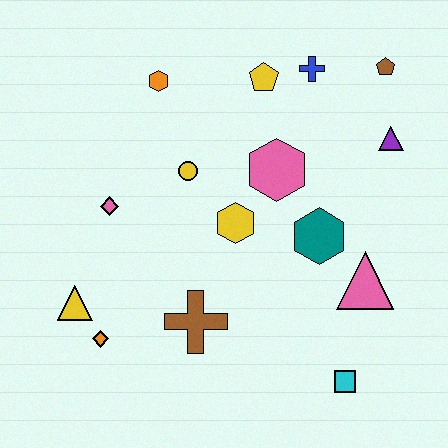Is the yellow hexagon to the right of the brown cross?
Yes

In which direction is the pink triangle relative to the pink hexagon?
The pink triangle is below the pink hexagon.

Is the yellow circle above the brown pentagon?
No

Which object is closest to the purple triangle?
The brown pentagon is closest to the purple triangle.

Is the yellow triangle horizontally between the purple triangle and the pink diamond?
No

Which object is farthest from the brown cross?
The brown pentagon is farthest from the brown cross.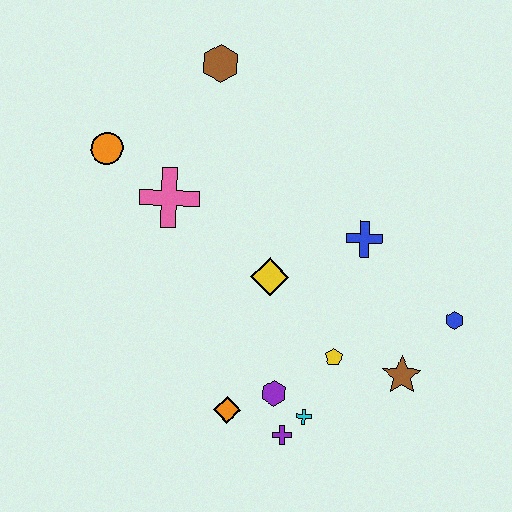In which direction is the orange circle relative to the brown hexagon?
The orange circle is to the left of the brown hexagon.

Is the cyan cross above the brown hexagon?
No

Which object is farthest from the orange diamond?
The brown hexagon is farthest from the orange diamond.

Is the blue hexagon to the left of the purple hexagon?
No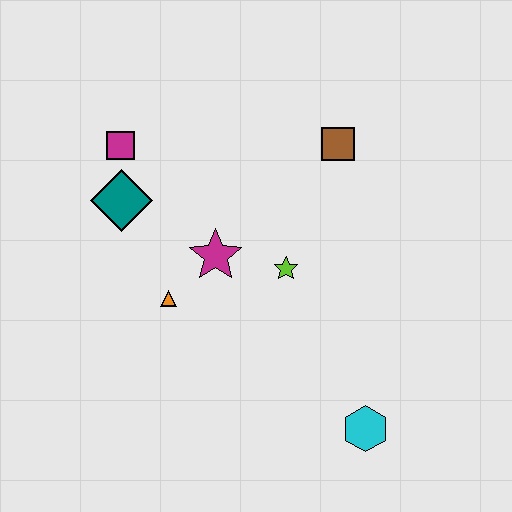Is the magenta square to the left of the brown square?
Yes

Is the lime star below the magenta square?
Yes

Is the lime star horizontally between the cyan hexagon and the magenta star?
Yes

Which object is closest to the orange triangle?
The magenta star is closest to the orange triangle.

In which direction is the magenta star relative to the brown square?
The magenta star is to the left of the brown square.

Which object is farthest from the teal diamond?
The cyan hexagon is farthest from the teal diamond.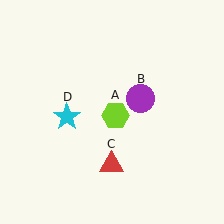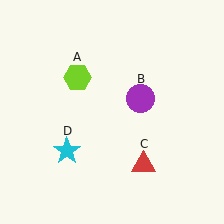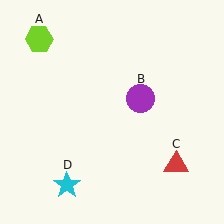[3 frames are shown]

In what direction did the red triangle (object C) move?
The red triangle (object C) moved right.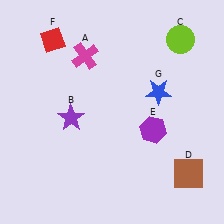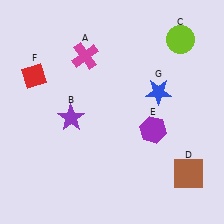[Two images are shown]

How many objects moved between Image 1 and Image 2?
1 object moved between the two images.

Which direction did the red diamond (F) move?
The red diamond (F) moved down.